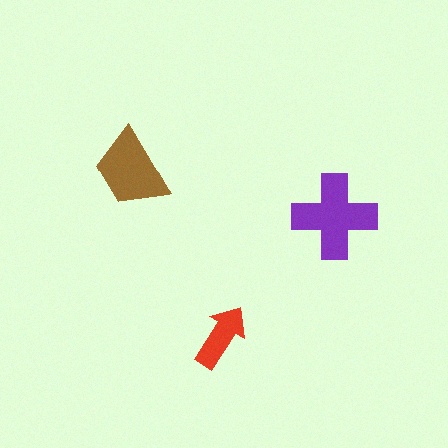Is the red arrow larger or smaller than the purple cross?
Smaller.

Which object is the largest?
The purple cross.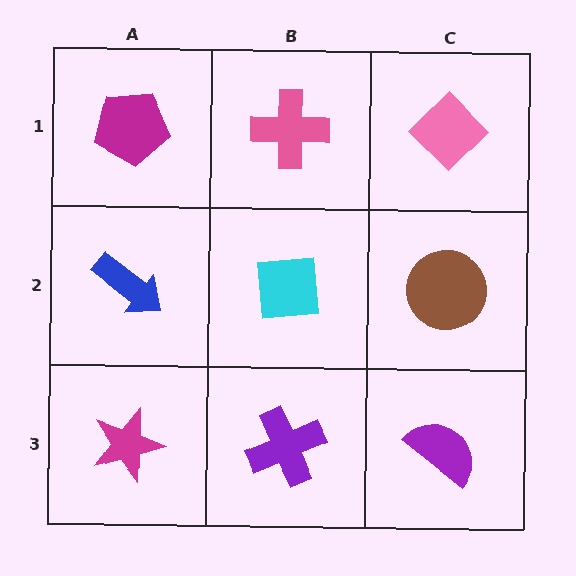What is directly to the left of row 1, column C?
A pink cross.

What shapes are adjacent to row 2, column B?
A pink cross (row 1, column B), a purple cross (row 3, column B), a blue arrow (row 2, column A), a brown circle (row 2, column C).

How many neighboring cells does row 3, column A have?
2.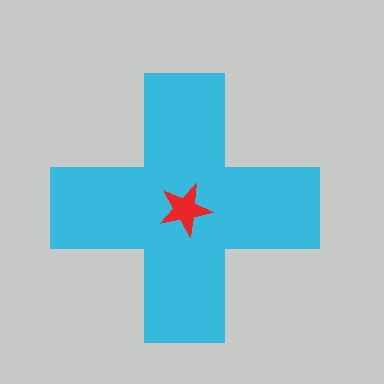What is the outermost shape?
The cyan cross.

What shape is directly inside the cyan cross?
The red star.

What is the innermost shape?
The red star.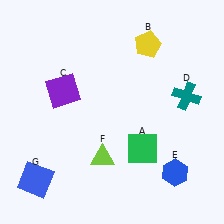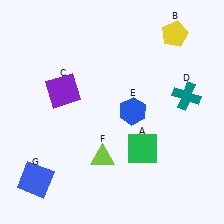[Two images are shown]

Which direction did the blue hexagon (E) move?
The blue hexagon (E) moved up.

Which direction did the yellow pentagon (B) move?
The yellow pentagon (B) moved right.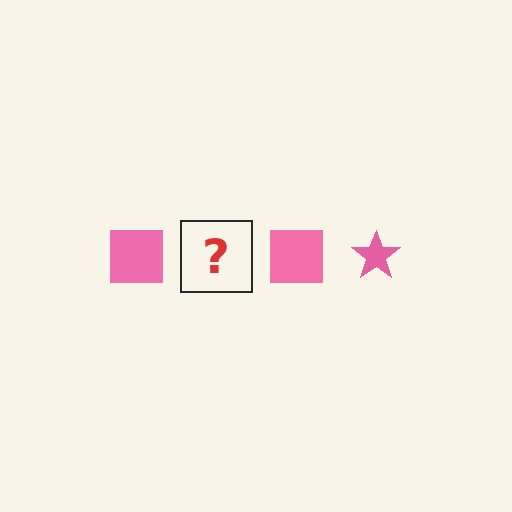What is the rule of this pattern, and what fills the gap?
The rule is that the pattern cycles through square, star shapes in pink. The gap should be filled with a pink star.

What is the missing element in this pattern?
The missing element is a pink star.